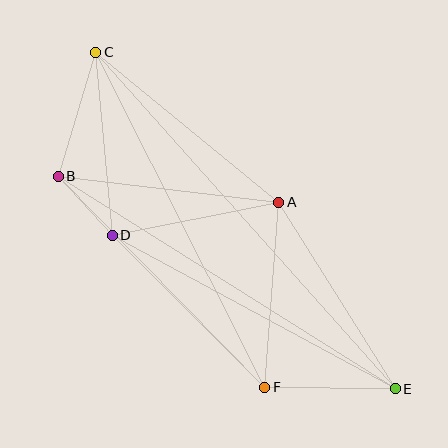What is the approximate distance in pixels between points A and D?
The distance between A and D is approximately 170 pixels.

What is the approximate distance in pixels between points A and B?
The distance between A and B is approximately 222 pixels.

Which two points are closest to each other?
Points B and D are closest to each other.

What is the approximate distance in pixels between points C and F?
The distance between C and F is approximately 375 pixels.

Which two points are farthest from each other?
Points C and E are farthest from each other.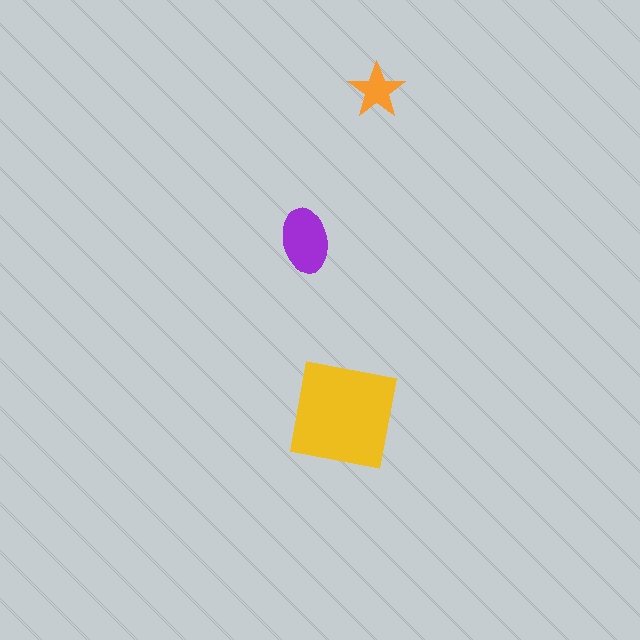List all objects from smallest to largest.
The orange star, the purple ellipse, the yellow square.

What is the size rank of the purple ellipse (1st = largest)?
2nd.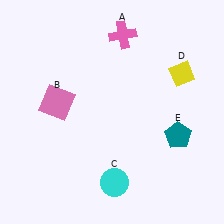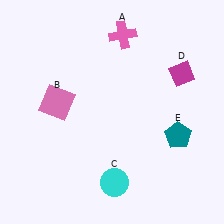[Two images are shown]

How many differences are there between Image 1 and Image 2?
There is 1 difference between the two images.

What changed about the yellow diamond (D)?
In Image 1, D is yellow. In Image 2, it changed to magenta.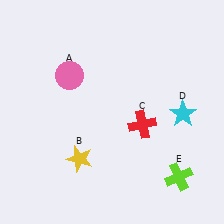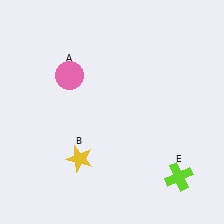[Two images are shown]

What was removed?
The red cross (C), the cyan star (D) were removed in Image 2.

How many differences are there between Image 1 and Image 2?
There are 2 differences between the two images.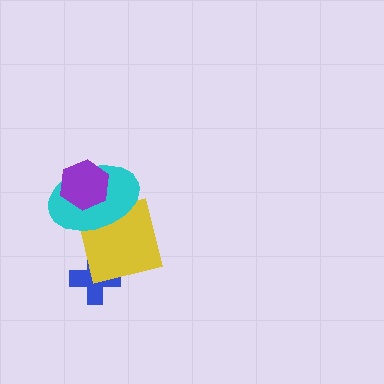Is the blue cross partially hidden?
Yes, it is partially covered by another shape.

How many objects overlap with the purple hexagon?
2 objects overlap with the purple hexagon.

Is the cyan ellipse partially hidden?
Yes, it is partially covered by another shape.